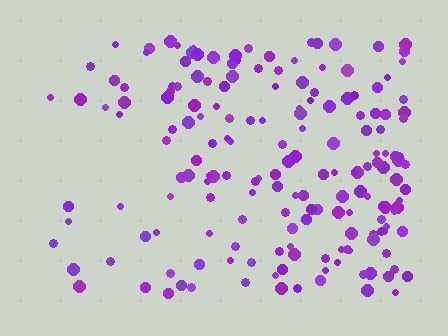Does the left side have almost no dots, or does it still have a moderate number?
Still a moderate number, just noticeably fewer than the right.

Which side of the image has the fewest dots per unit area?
The left.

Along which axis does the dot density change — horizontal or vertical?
Horizontal.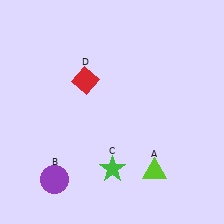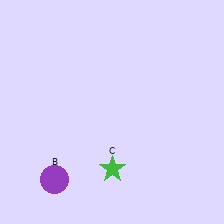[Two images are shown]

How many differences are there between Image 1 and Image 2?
There are 2 differences between the two images.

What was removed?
The red diamond (D), the lime triangle (A) were removed in Image 2.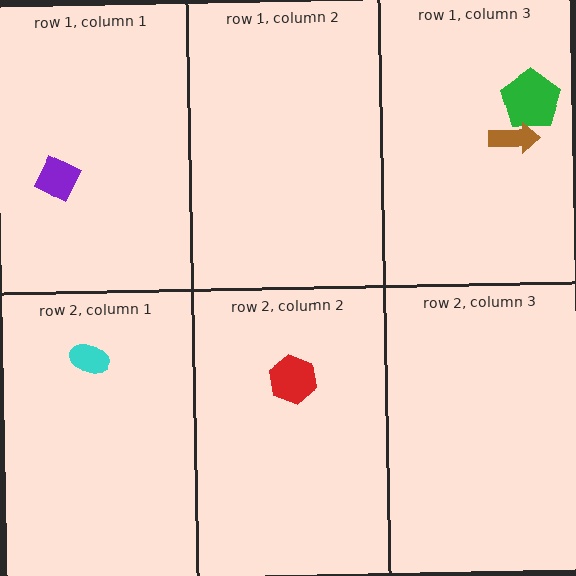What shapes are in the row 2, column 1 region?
The cyan ellipse.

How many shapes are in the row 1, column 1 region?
1.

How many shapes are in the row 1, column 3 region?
2.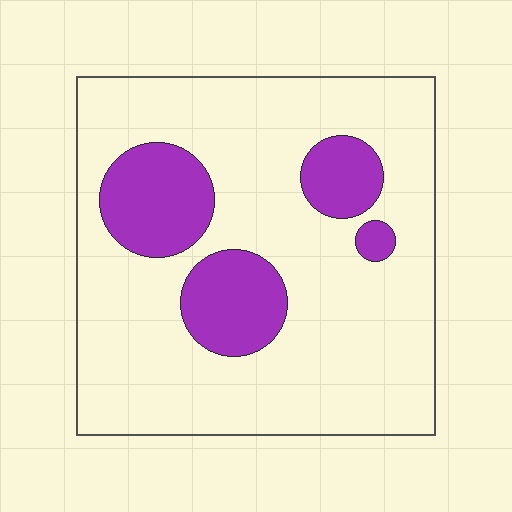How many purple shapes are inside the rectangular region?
4.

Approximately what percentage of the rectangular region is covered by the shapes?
Approximately 20%.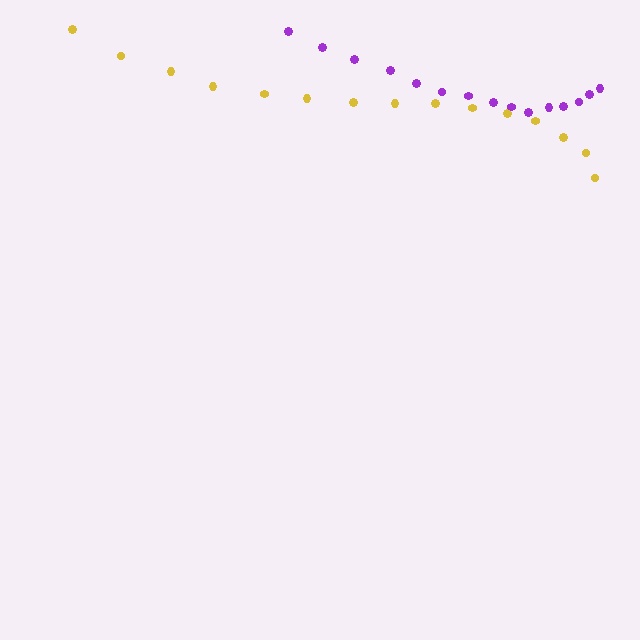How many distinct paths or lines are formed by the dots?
There are 2 distinct paths.